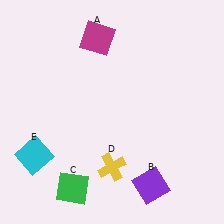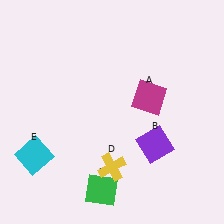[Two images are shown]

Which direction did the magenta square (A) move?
The magenta square (A) moved down.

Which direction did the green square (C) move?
The green square (C) moved right.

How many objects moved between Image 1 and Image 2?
3 objects moved between the two images.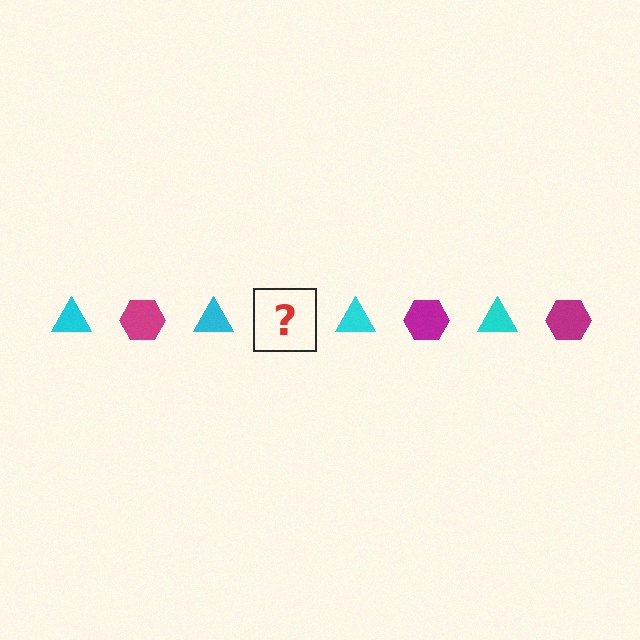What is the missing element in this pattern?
The missing element is a magenta hexagon.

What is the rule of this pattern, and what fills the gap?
The rule is that the pattern alternates between cyan triangle and magenta hexagon. The gap should be filled with a magenta hexagon.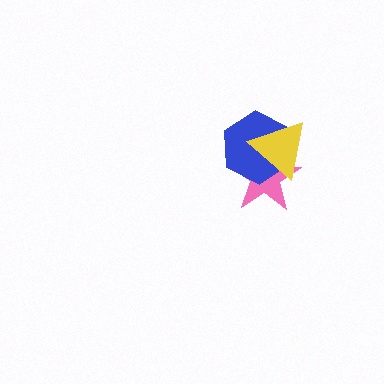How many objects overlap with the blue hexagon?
2 objects overlap with the blue hexagon.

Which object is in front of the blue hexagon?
The yellow triangle is in front of the blue hexagon.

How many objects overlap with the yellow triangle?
2 objects overlap with the yellow triangle.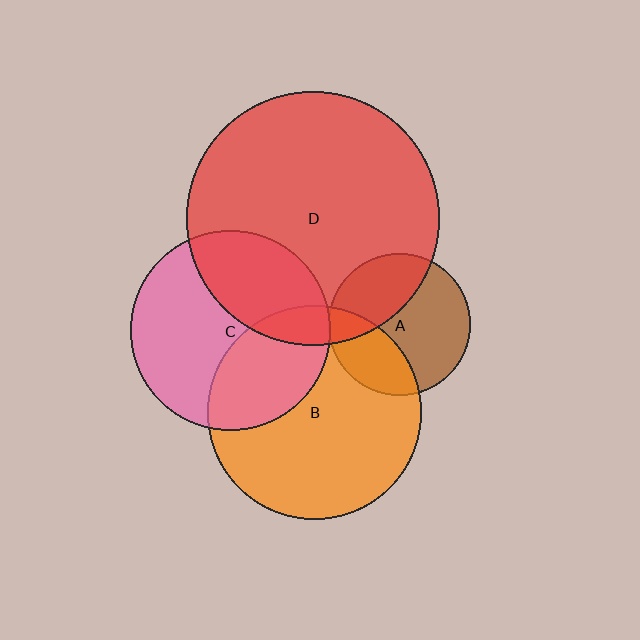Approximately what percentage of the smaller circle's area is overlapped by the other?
Approximately 30%.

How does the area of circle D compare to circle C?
Approximately 1.6 times.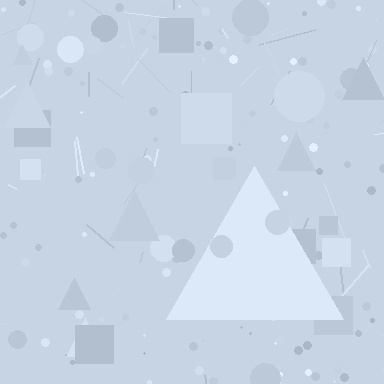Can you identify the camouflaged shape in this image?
The camouflaged shape is a triangle.